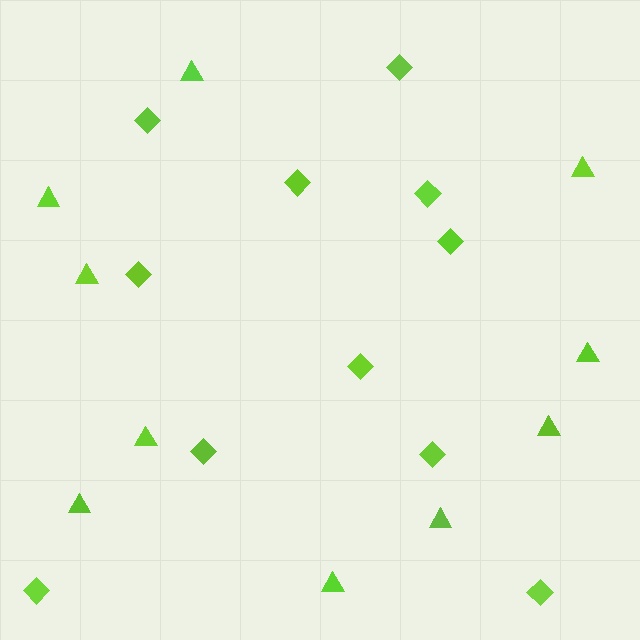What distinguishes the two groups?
There are 2 groups: one group of diamonds (11) and one group of triangles (10).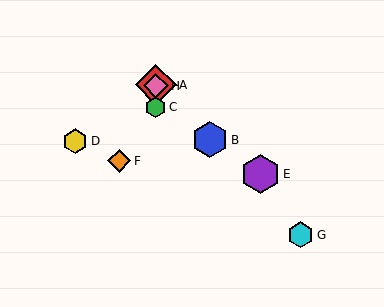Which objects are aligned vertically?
Objects A, C, H are aligned vertically.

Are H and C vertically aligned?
Yes, both are at x≈156.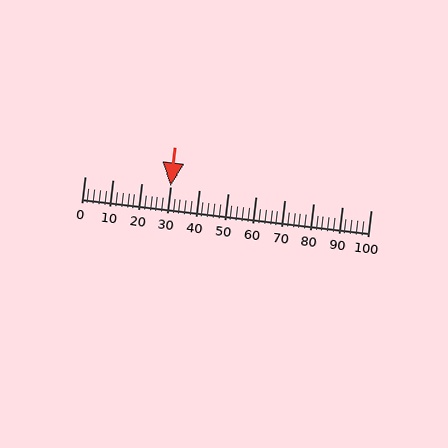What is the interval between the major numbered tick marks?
The major tick marks are spaced 10 units apart.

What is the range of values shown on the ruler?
The ruler shows values from 0 to 100.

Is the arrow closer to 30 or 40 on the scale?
The arrow is closer to 30.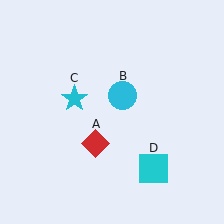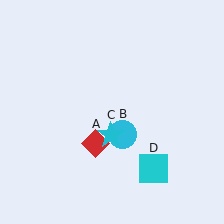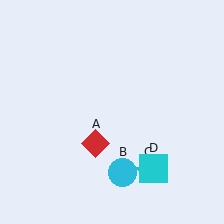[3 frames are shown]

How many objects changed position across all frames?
2 objects changed position: cyan circle (object B), cyan star (object C).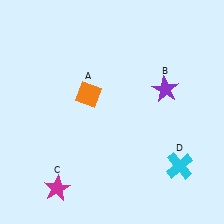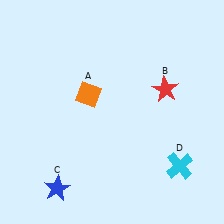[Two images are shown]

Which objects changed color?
B changed from purple to red. C changed from magenta to blue.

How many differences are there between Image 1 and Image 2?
There are 2 differences between the two images.